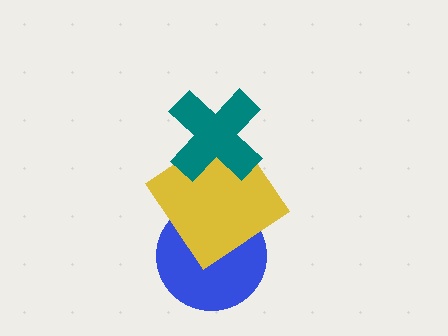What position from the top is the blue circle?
The blue circle is 3rd from the top.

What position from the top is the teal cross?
The teal cross is 1st from the top.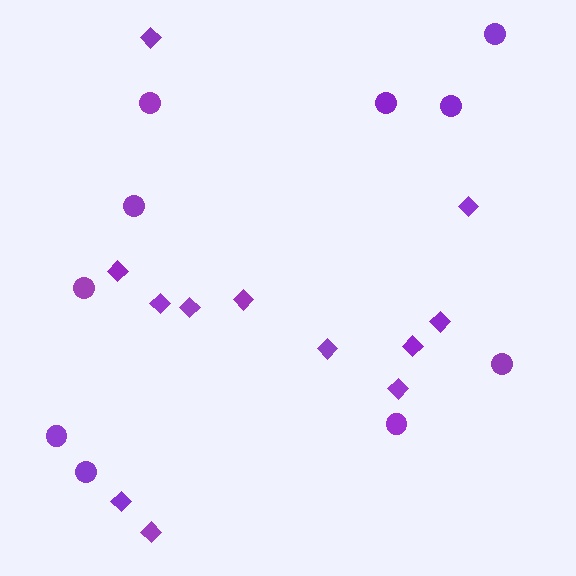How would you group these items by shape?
There are 2 groups: one group of circles (10) and one group of diamonds (12).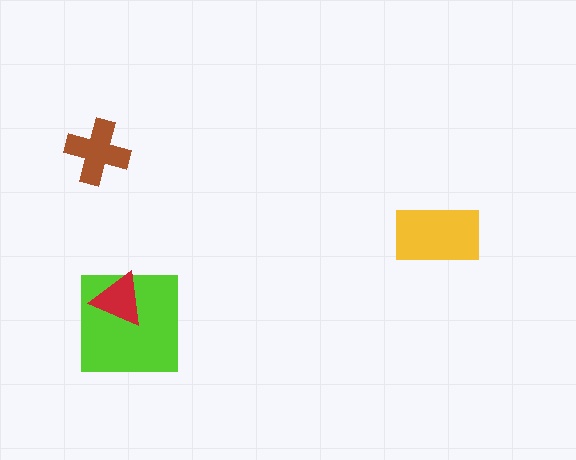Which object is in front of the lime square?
The red triangle is in front of the lime square.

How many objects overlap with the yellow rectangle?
0 objects overlap with the yellow rectangle.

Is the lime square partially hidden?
Yes, it is partially covered by another shape.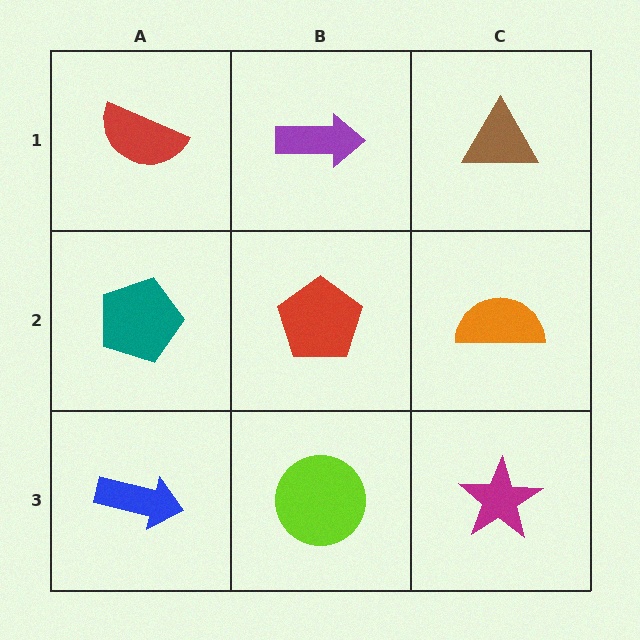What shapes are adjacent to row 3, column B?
A red pentagon (row 2, column B), a blue arrow (row 3, column A), a magenta star (row 3, column C).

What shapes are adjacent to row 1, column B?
A red pentagon (row 2, column B), a red semicircle (row 1, column A), a brown triangle (row 1, column C).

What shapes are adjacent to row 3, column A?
A teal pentagon (row 2, column A), a lime circle (row 3, column B).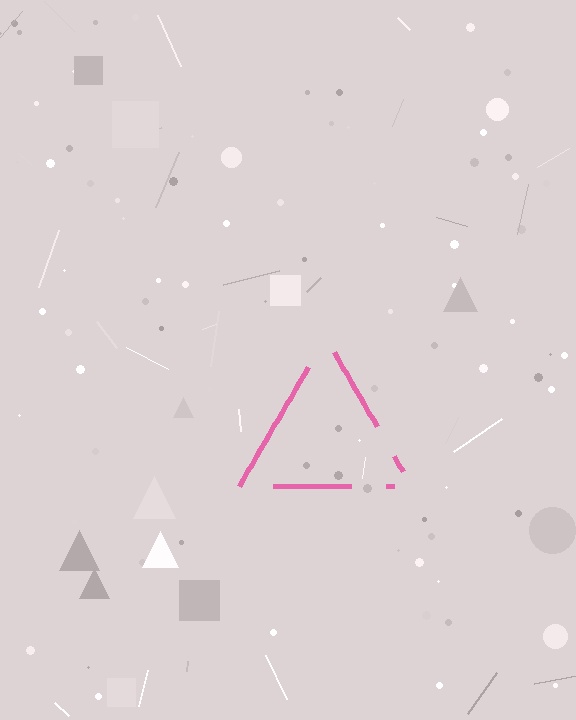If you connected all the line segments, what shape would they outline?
They would outline a triangle.